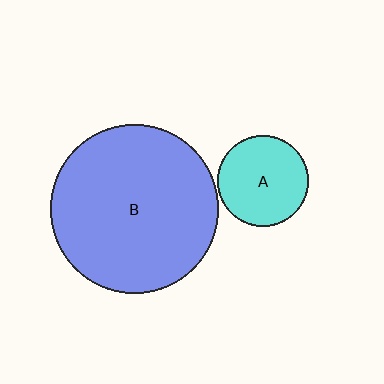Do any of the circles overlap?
No, none of the circles overlap.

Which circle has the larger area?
Circle B (blue).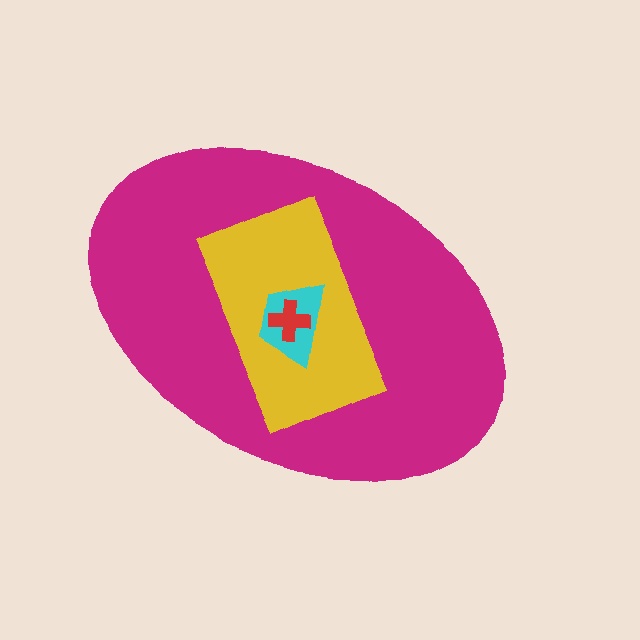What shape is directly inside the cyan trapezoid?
The red cross.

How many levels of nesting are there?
4.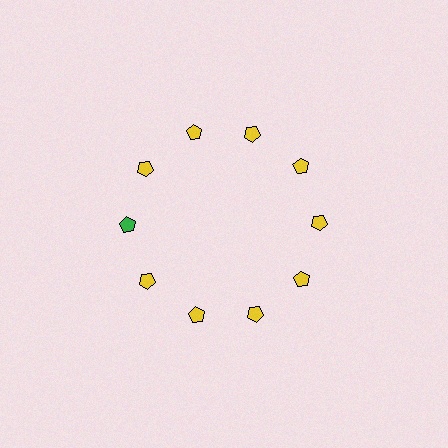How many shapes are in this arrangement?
There are 10 shapes arranged in a ring pattern.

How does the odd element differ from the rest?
It has a different color: green instead of yellow.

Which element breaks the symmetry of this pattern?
The green pentagon at roughly the 9 o'clock position breaks the symmetry. All other shapes are yellow pentagons.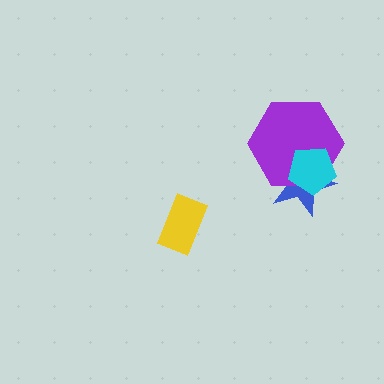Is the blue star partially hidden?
Yes, it is partially covered by another shape.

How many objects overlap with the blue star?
2 objects overlap with the blue star.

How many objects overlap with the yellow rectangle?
0 objects overlap with the yellow rectangle.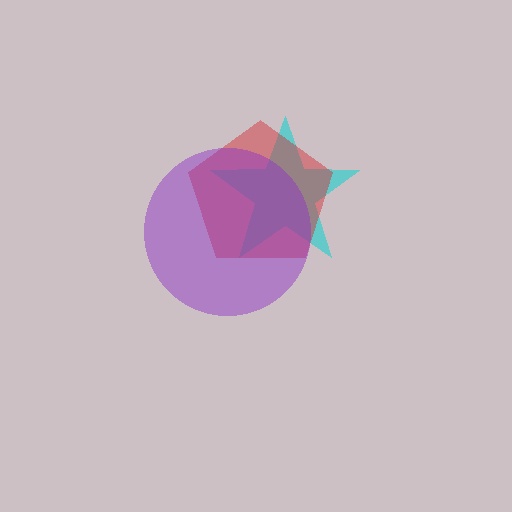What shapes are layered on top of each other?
The layered shapes are: a cyan star, a red pentagon, a purple circle.